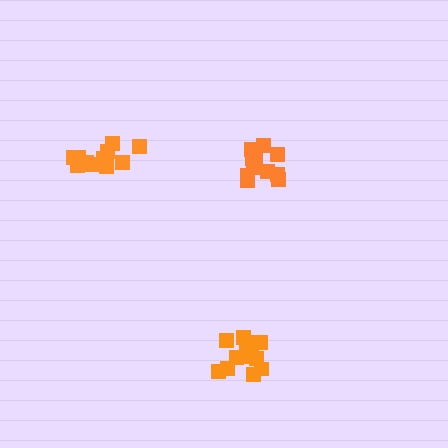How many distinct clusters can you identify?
There are 3 distinct clusters.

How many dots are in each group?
Group 1: 12 dots, Group 2: 13 dots, Group 3: 12 dots (37 total).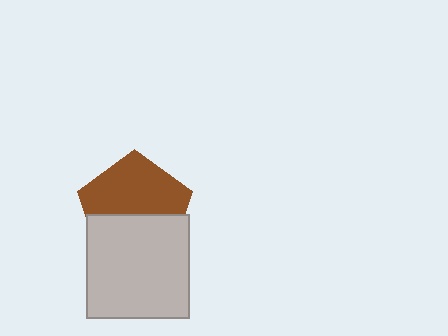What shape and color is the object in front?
The object in front is a light gray rectangle.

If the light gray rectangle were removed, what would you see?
You would see the complete brown pentagon.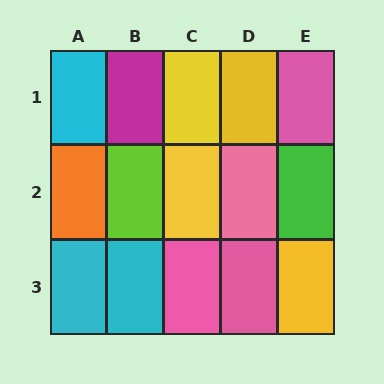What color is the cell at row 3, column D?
Pink.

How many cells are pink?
4 cells are pink.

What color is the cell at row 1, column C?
Yellow.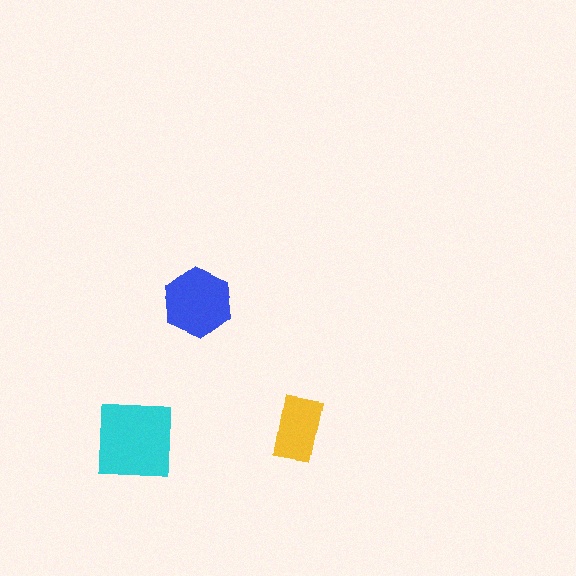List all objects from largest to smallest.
The cyan square, the blue hexagon, the yellow rectangle.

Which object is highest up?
The blue hexagon is topmost.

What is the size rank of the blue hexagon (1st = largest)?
2nd.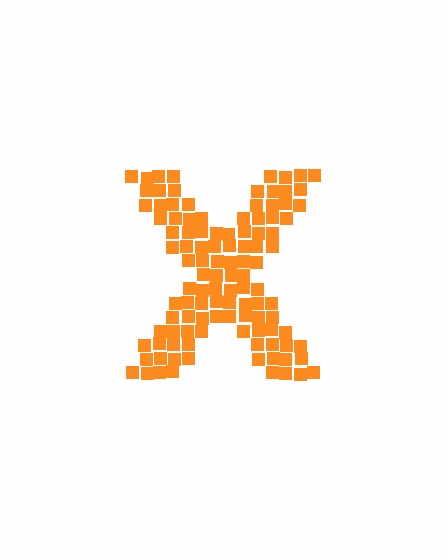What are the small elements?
The small elements are squares.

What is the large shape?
The large shape is the letter X.